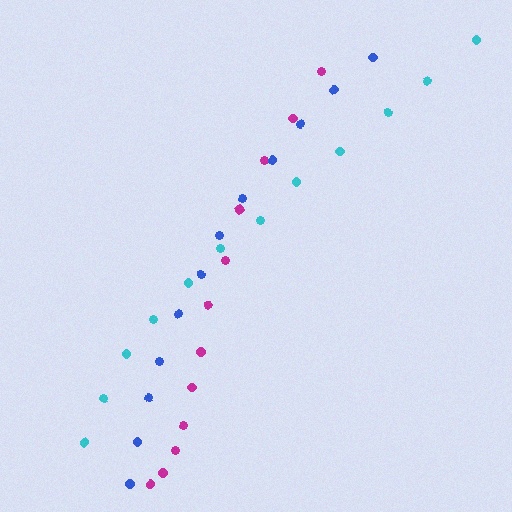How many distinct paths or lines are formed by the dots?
There are 3 distinct paths.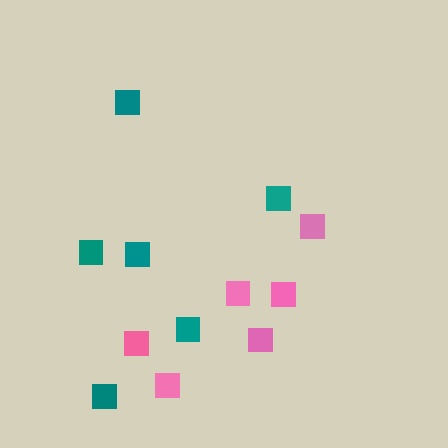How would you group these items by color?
There are 2 groups: one group of teal squares (6) and one group of pink squares (6).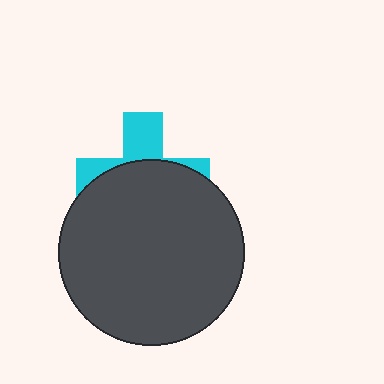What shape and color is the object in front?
The object in front is a dark gray circle.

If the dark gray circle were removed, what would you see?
You would see the complete cyan cross.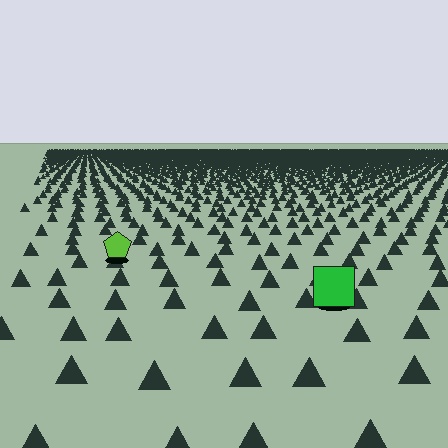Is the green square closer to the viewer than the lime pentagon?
Yes. The green square is closer — you can tell from the texture gradient: the ground texture is coarser near it.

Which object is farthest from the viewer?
The lime pentagon is farthest from the viewer. It appears smaller and the ground texture around it is denser.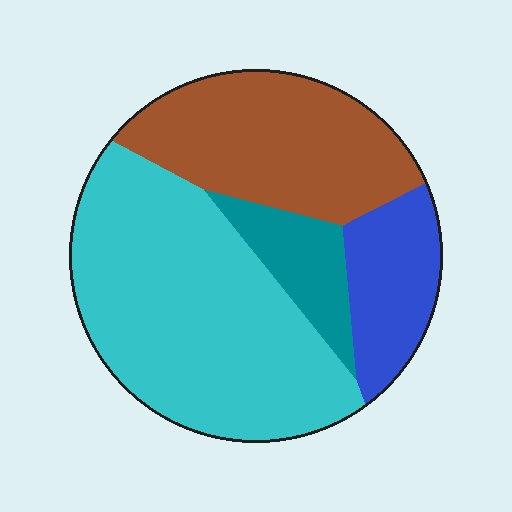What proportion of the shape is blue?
Blue takes up about one eighth (1/8) of the shape.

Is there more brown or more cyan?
Cyan.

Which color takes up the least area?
Teal, at roughly 10%.